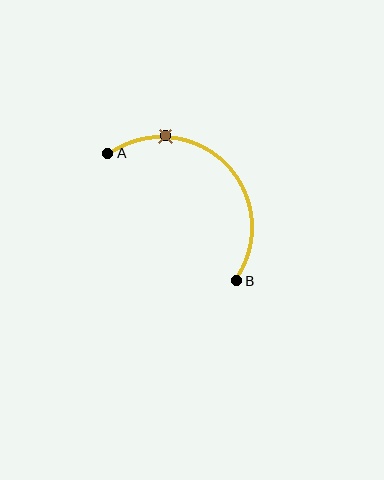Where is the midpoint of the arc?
The arc midpoint is the point on the curve farthest from the straight line joining A and B. It sits above and to the right of that line.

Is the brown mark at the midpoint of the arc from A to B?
No. The brown mark lies on the arc but is closer to endpoint A. The arc midpoint would be at the point on the curve equidistant along the arc from both A and B.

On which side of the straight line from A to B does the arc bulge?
The arc bulges above and to the right of the straight line connecting A and B.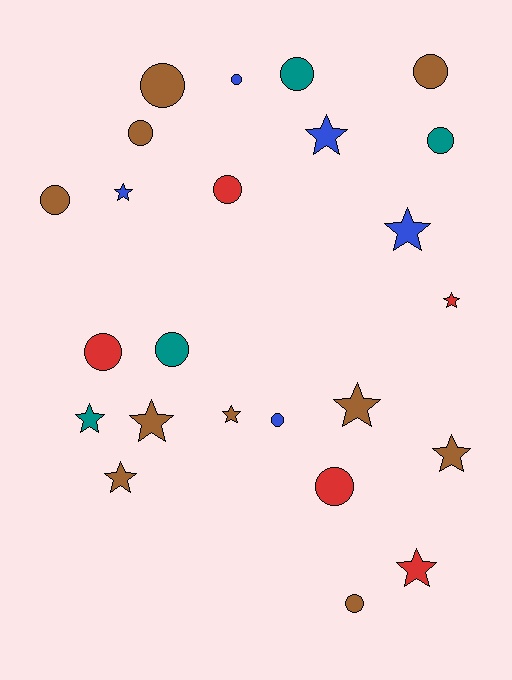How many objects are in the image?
There are 24 objects.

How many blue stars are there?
There are 3 blue stars.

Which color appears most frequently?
Brown, with 10 objects.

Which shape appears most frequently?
Circle, with 13 objects.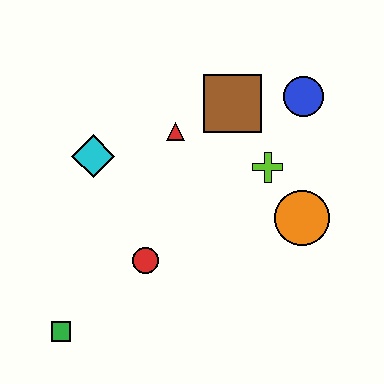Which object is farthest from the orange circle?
The green square is farthest from the orange circle.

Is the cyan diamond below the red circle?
No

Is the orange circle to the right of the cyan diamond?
Yes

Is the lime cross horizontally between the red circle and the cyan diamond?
No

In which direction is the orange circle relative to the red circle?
The orange circle is to the right of the red circle.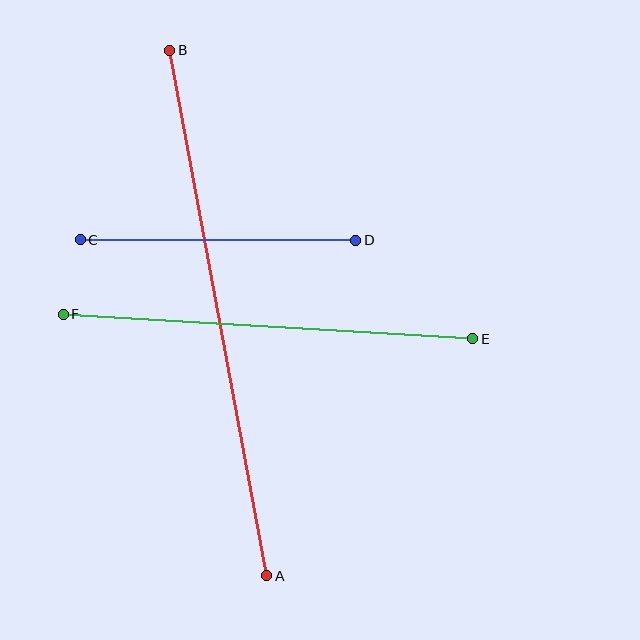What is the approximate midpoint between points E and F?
The midpoint is at approximately (268, 327) pixels.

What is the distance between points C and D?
The distance is approximately 275 pixels.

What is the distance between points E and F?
The distance is approximately 410 pixels.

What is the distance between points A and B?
The distance is approximately 534 pixels.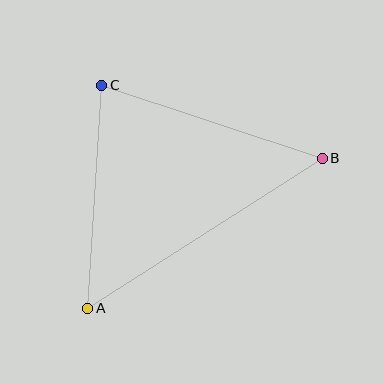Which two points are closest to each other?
Points A and C are closest to each other.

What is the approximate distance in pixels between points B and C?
The distance between B and C is approximately 232 pixels.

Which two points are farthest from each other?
Points A and B are farthest from each other.